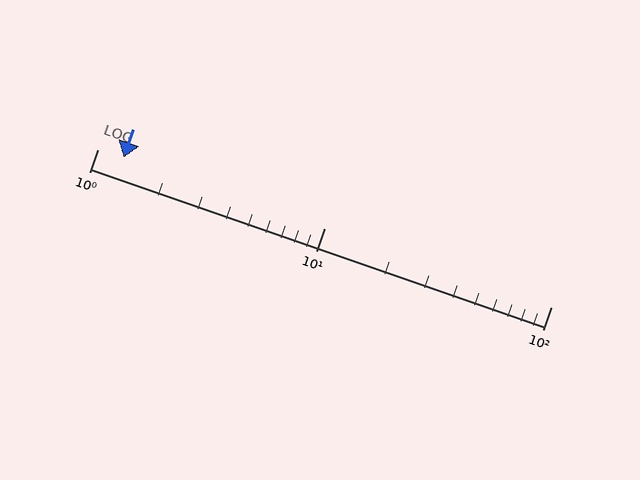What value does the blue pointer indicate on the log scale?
The pointer indicates approximately 1.3.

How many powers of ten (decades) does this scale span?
The scale spans 2 decades, from 1 to 100.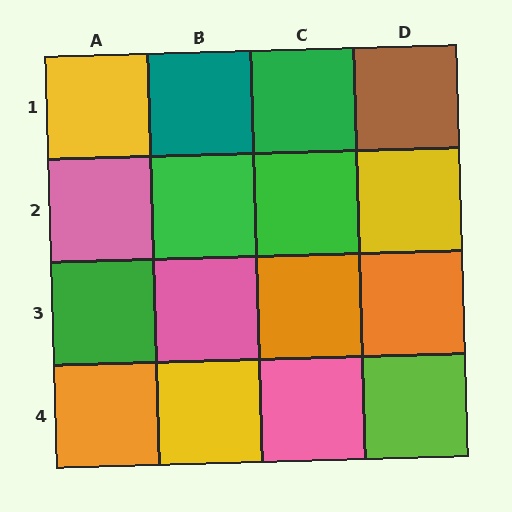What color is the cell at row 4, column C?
Pink.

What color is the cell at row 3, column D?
Orange.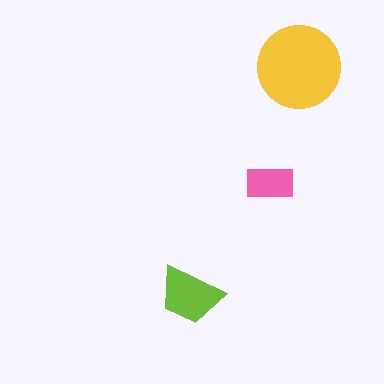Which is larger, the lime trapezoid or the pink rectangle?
The lime trapezoid.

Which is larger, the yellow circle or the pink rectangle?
The yellow circle.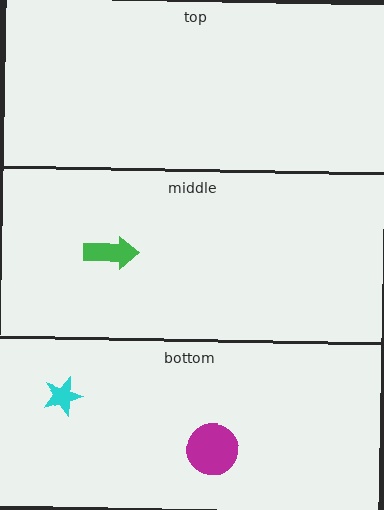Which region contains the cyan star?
The bottom region.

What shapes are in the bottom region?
The magenta circle, the cyan star.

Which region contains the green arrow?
The middle region.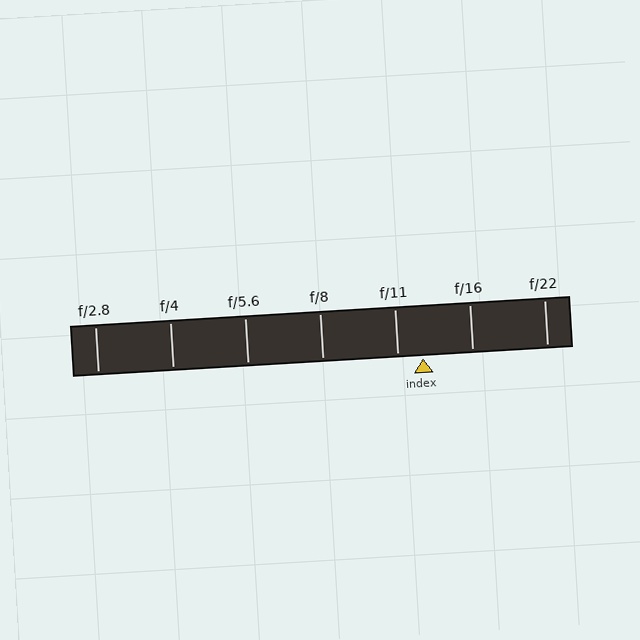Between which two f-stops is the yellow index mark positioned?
The index mark is between f/11 and f/16.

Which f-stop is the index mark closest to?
The index mark is closest to f/11.